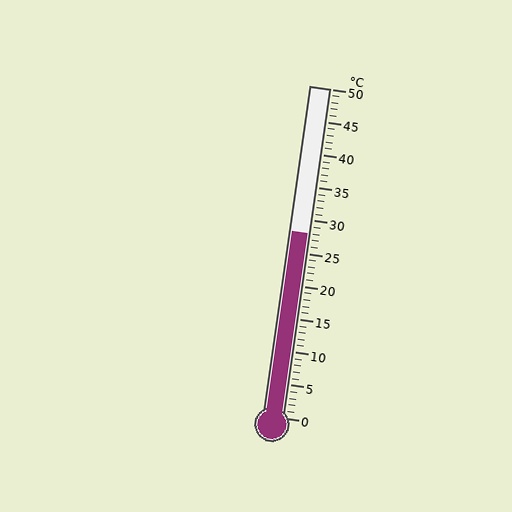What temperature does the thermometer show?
The thermometer shows approximately 28°C.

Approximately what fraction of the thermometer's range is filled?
The thermometer is filled to approximately 55% of its range.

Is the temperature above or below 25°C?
The temperature is above 25°C.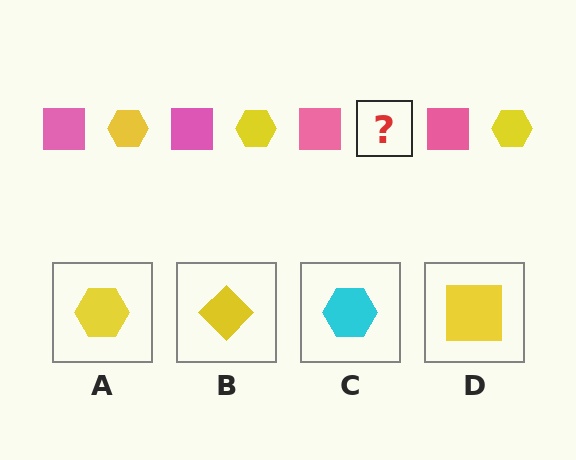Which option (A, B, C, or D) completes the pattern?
A.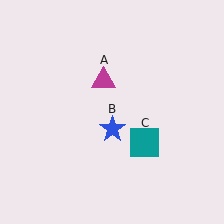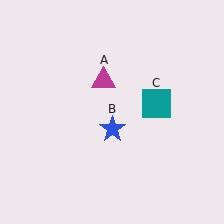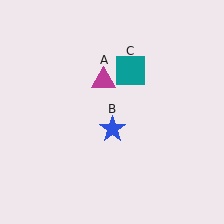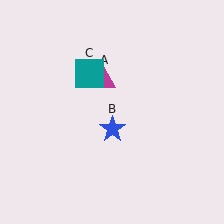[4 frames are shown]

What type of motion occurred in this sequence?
The teal square (object C) rotated counterclockwise around the center of the scene.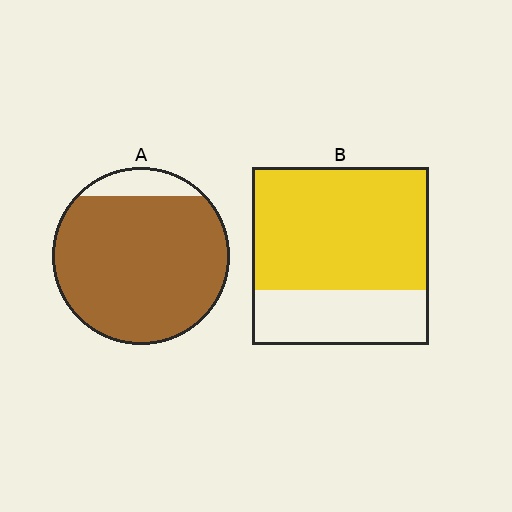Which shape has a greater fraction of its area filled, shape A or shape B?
Shape A.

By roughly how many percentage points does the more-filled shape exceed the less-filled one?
By roughly 20 percentage points (A over B).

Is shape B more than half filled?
Yes.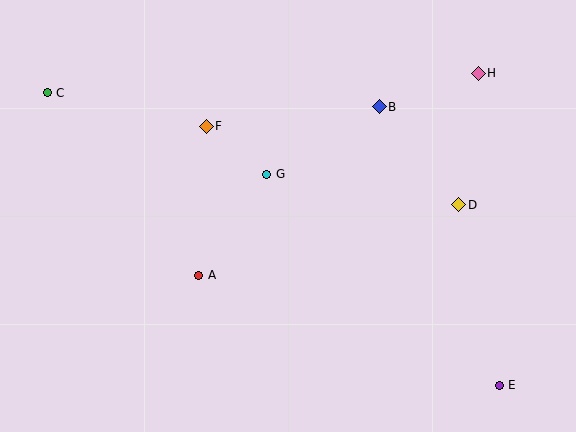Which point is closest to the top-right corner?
Point H is closest to the top-right corner.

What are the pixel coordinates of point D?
Point D is at (459, 205).